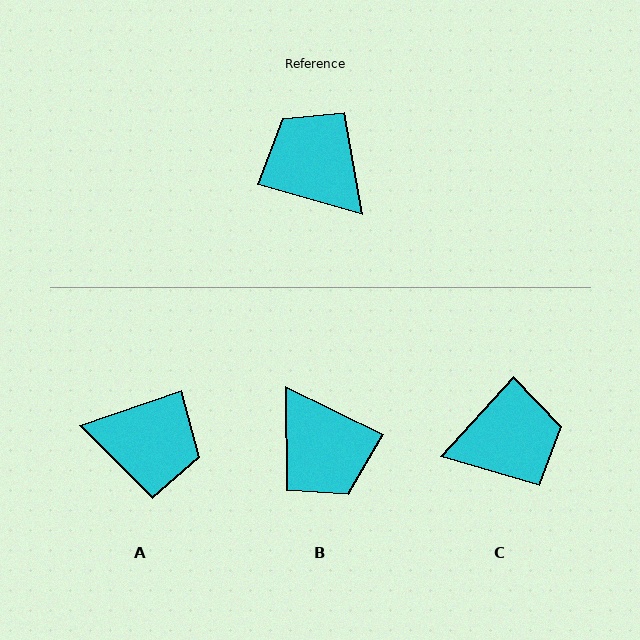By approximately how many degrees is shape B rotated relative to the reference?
Approximately 170 degrees counter-clockwise.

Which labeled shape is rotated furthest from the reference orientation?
B, about 170 degrees away.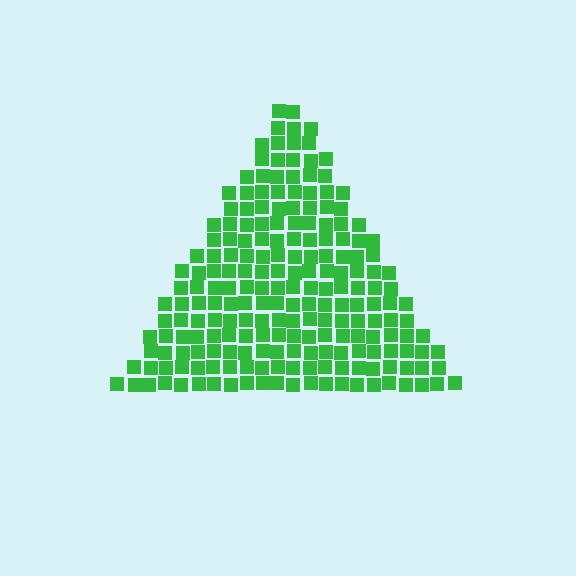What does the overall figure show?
The overall figure shows a triangle.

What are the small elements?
The small elements are squares.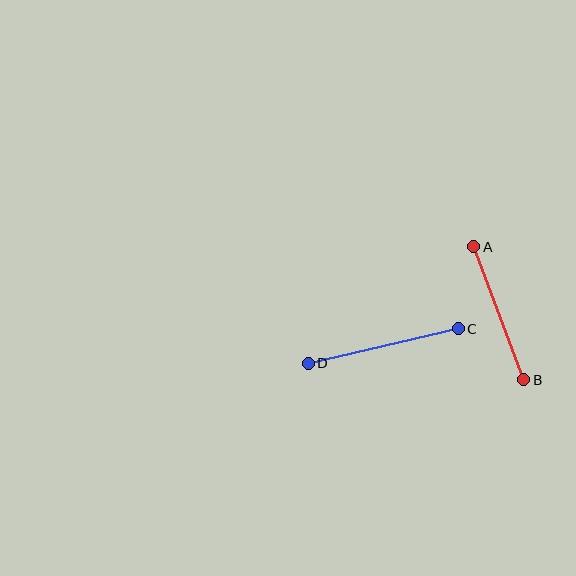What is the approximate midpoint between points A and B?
The midpoint is at approximately (499, 313) pixels.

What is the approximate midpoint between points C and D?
The midpoint is at approximately (383, 346) pixels.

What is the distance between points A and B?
The distance is approximately 142 pixels.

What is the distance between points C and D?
The distance is approximately 153 pixels.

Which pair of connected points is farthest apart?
Points C and D are farthest apart.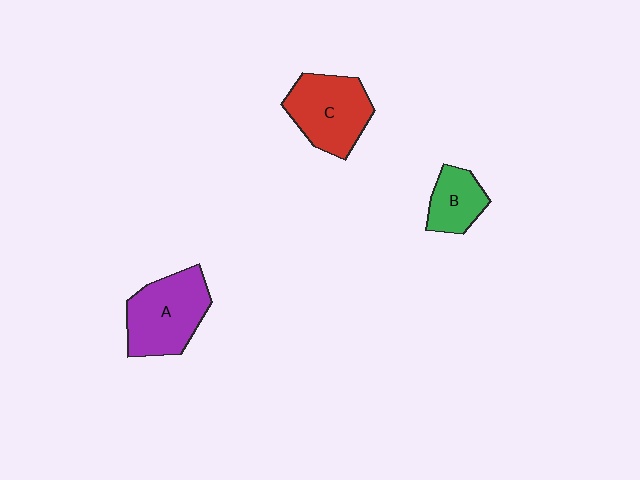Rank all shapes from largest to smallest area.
From largest to smallest: A (purple), C (red), B (green).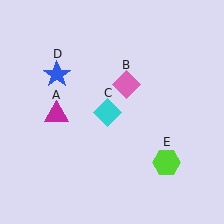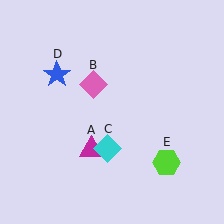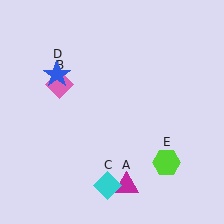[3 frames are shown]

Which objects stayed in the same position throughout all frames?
Blue star (object D) and lime hexagon (object E) remained stationary.